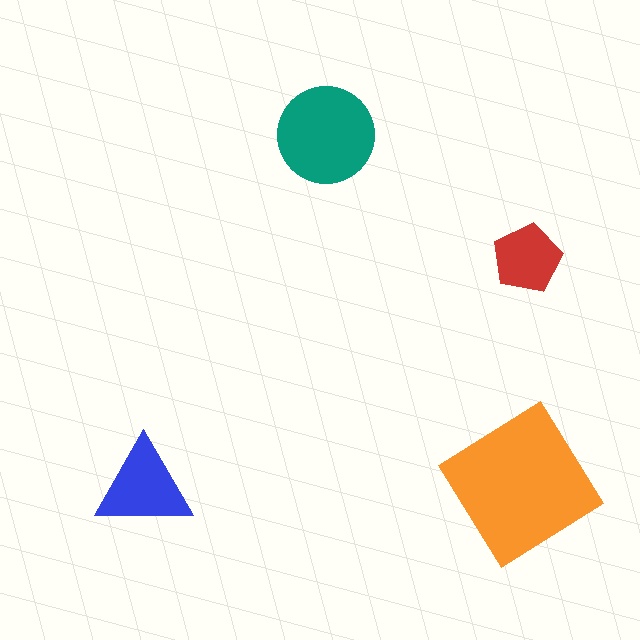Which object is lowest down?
The blue triangle is bottommost.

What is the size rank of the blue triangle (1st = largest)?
3rd.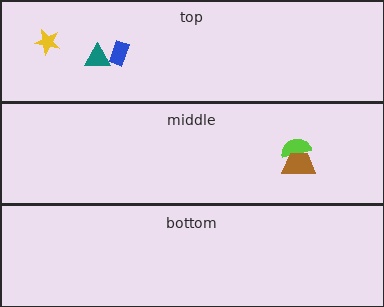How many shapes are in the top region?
3.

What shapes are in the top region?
The yellow star, the blue rectangle, the teal triangle.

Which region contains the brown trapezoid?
The middle region.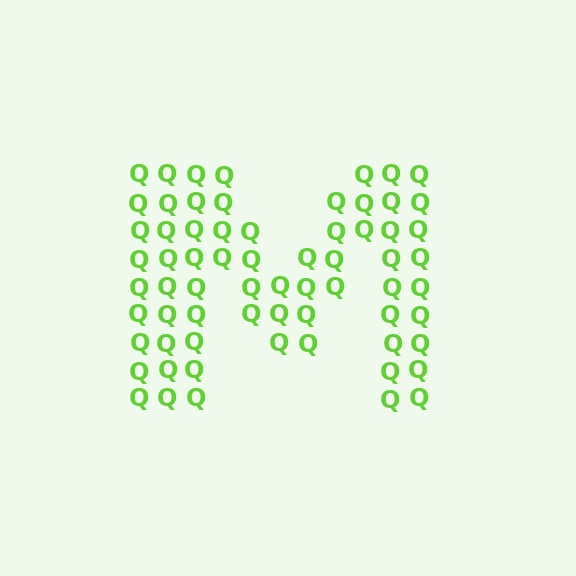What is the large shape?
The large shape is the letter M.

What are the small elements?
The small elements are letter Q's.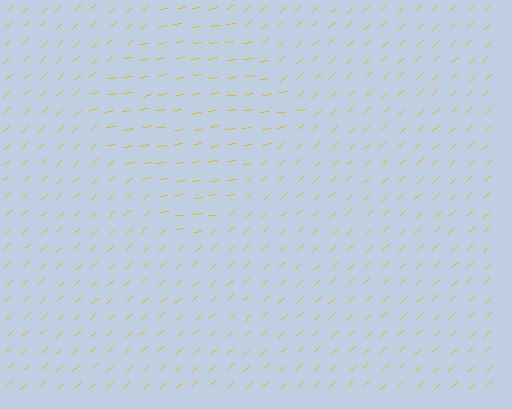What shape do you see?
I see a diamond.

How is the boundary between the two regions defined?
The boundary is defined purely by a change in line orientation (approximately 35 degrees difference). All lines are the same color and thickness.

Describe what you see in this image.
The image is filled with small yellow line segments. A diamond region in the image has lines oriented differently from the surrounding lines, creating a visible texture boundary.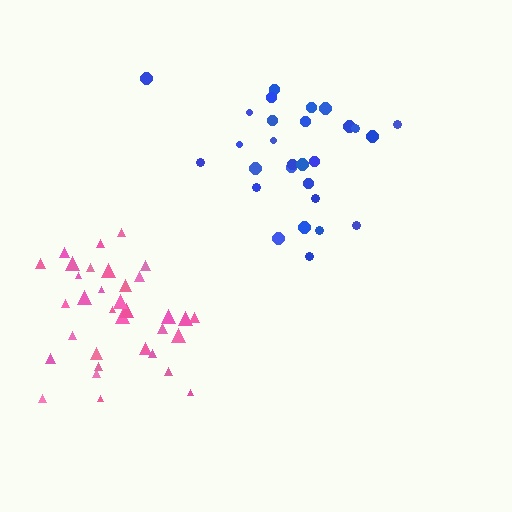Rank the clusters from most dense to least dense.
blue, pink.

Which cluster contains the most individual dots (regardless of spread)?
Pink (35).